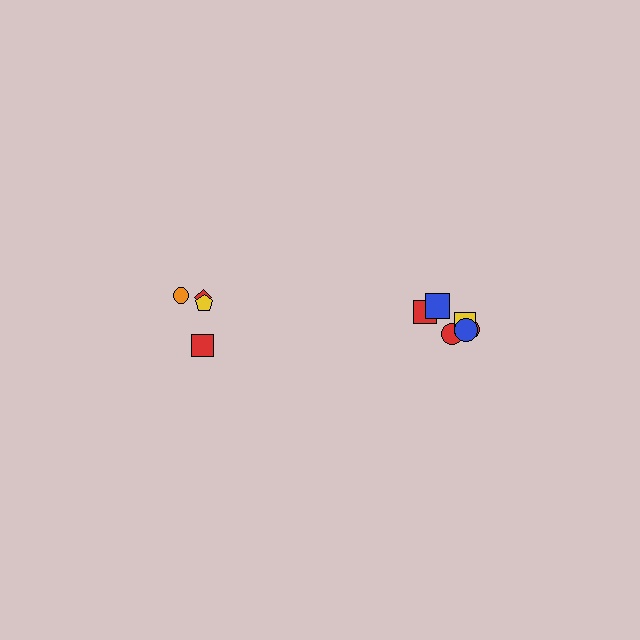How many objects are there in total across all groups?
There are 10 objects.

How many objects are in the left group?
There are 4 objects.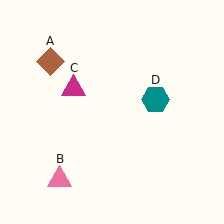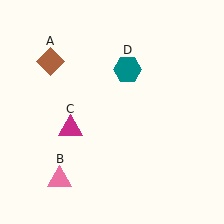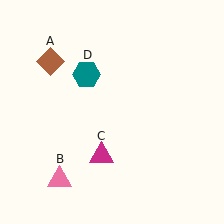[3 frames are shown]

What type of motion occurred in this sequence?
The magenta triangle (object C), teal hexagon (object D) rotated counterclockwise around the center of the scene.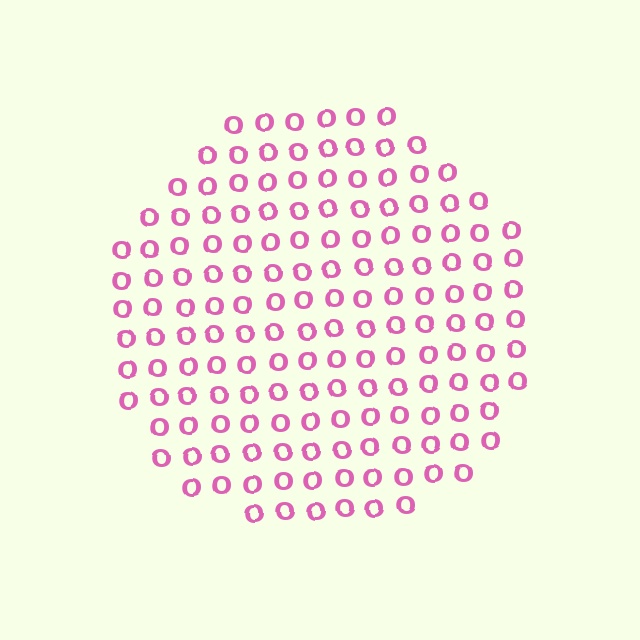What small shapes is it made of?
It is made of small letter O's.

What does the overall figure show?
The overall figure shows a circle.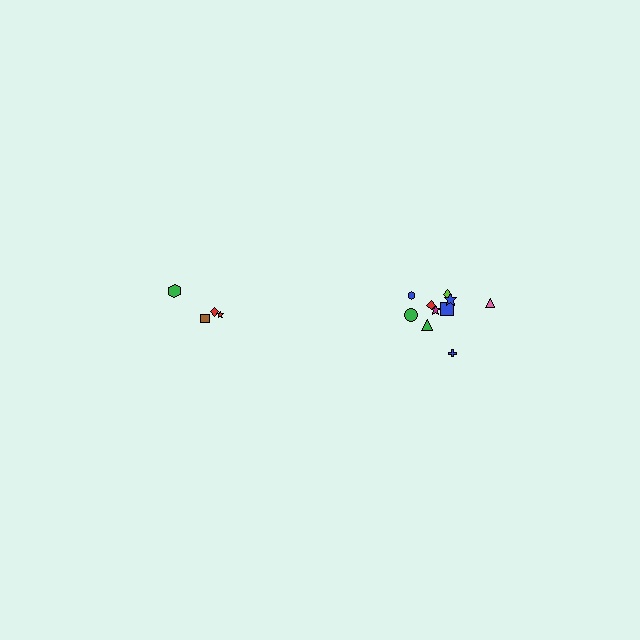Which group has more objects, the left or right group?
The right group.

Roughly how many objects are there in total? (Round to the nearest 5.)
Roughly 15 objects in total.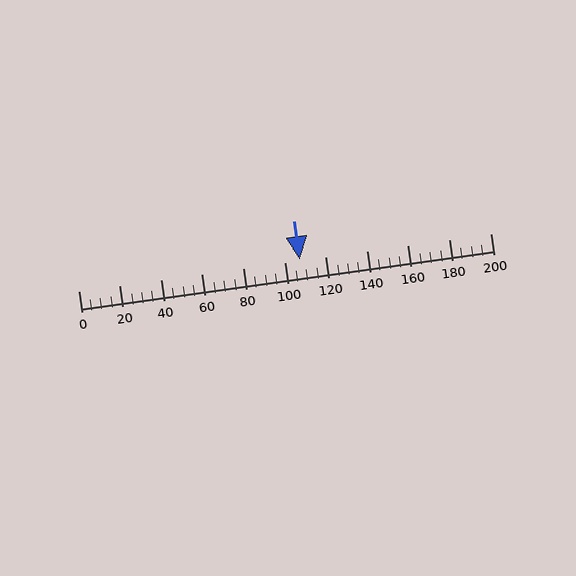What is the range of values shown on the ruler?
The ruler shows values from 0 to 200.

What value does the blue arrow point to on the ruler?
The blue arrow points to approximately 107.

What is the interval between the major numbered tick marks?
The major tick marks are spaced 20 units apart.